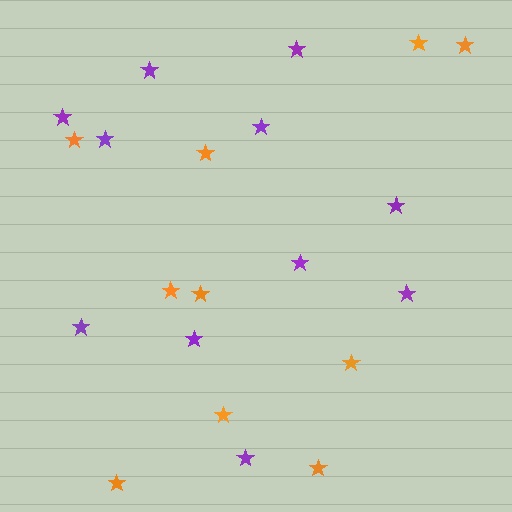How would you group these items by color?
There are 2 groups: one group of purple stars (11) and one group of orange stars (10).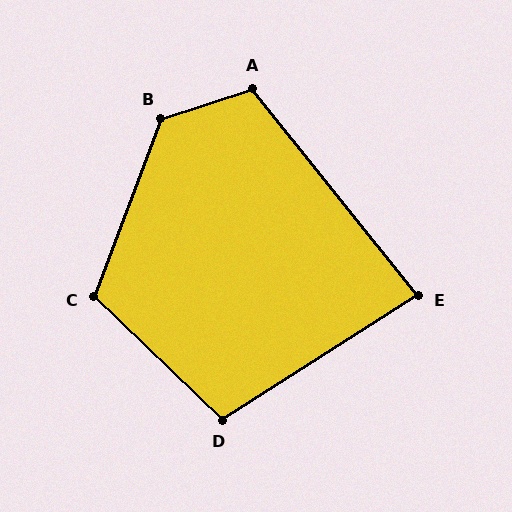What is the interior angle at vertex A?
Approximately 111 degrees (obtuse).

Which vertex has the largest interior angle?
B, at approximately 129 degrees.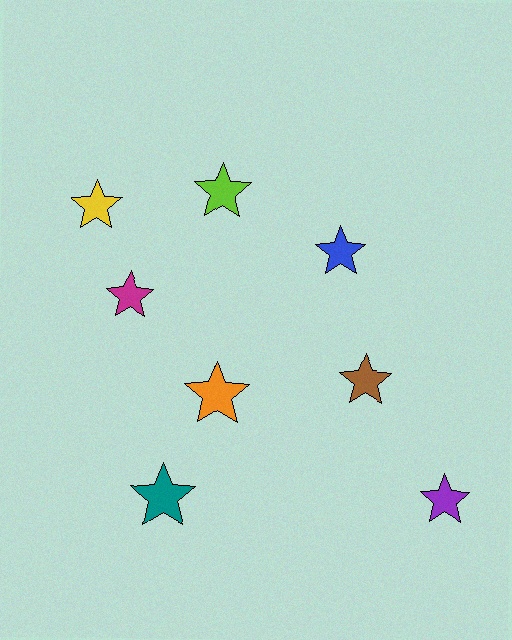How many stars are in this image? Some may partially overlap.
There are 8 stars.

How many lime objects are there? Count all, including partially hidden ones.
There is 1 lime object.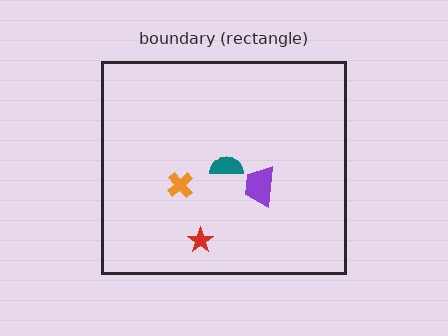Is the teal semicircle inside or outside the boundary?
Inside.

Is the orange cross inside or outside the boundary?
Inside.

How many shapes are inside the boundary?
4 inside, 0 outside.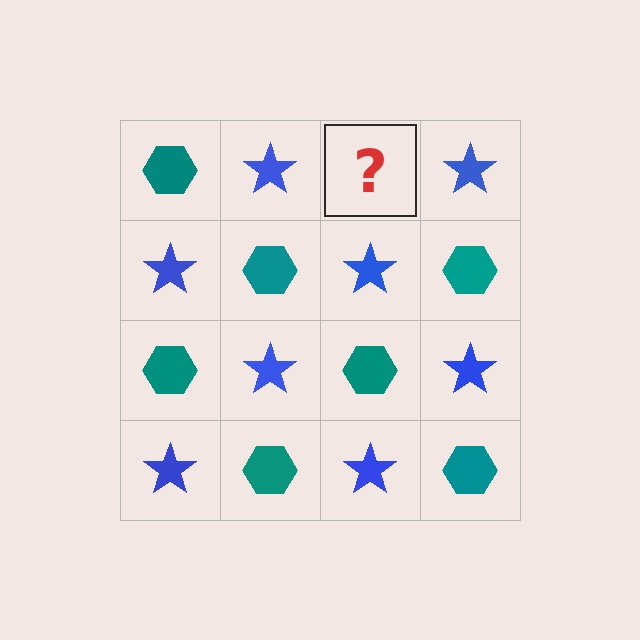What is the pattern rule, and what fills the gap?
The rule is that it alternates teal hexagon and blue star in a checkerboard pattern. The gap should be filled with a teal hexagon.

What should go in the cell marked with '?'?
The missing cell should contain a teal hexagon.